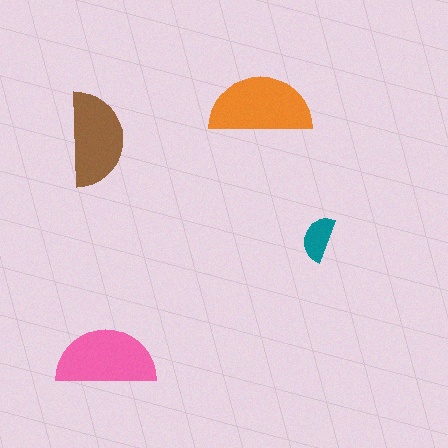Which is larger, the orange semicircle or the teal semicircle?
The orange one.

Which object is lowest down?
The pink semicircle is bottommost.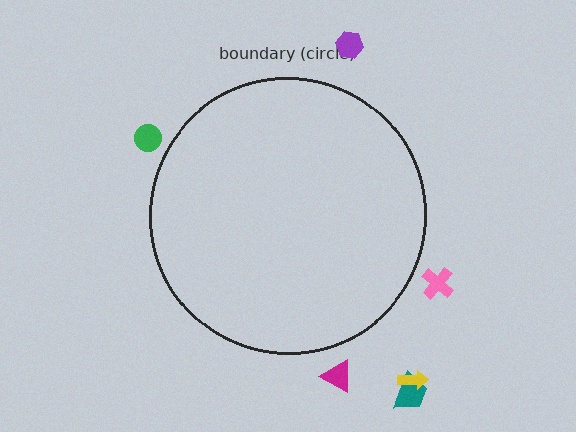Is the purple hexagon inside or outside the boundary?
Outside.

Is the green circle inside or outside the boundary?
Outside.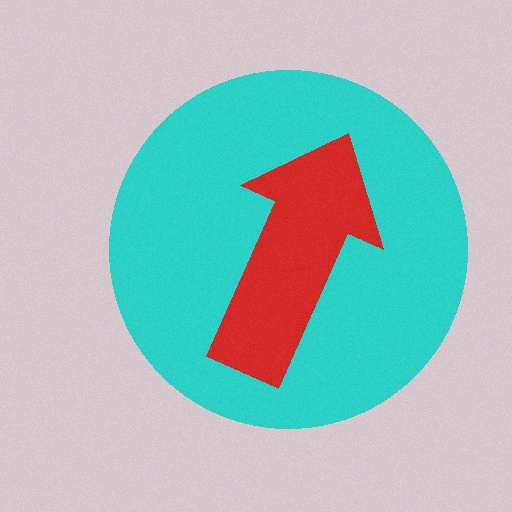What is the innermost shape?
The red arrow.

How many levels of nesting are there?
2.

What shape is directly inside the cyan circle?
The red arrow.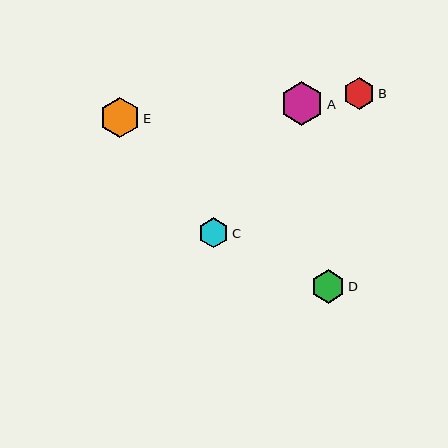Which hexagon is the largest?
Hexagon A is the largest with a size of approximately 43 pixels.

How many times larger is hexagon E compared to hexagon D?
Hexagon E is approximately 1.2 times the size of hexagon D.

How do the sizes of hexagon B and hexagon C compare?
Hexagon B and hexagon C are approximately the same size.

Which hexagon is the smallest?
Hexagon C is the smallest with a size of approximately 30 pixels.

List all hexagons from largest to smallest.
From largest to smallest: A, E, D, B, C.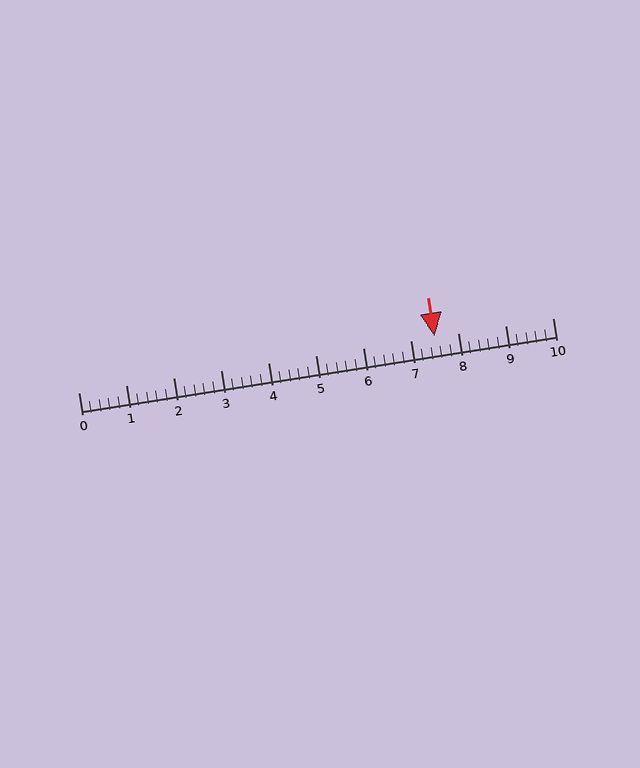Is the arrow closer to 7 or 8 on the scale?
The arrow is closer to 8.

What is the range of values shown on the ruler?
The ruler shows values from 0 to 10.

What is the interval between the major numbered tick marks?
The major tick marks are spaced 1 units apart.